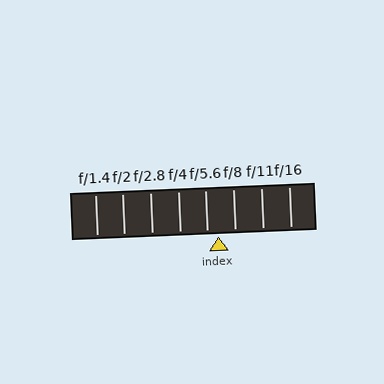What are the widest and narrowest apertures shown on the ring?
The widest aperture shown is f/1.4 and the narrowest is f/16.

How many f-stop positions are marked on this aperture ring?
There are 8 f-stop positions marked.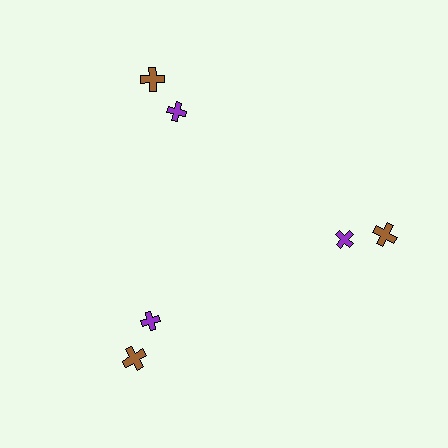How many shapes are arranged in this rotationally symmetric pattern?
There are 6 shapes, arranged in 3 groups of 2.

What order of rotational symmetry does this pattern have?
This pattern has 3-fold rotational symmetry.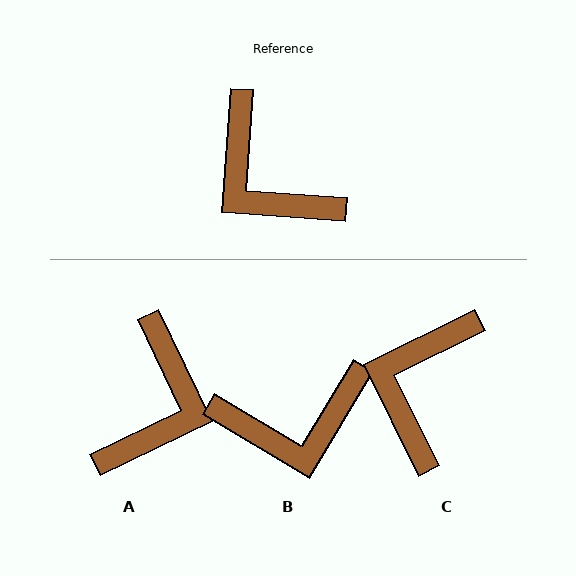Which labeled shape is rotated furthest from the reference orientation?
A, about 120 degrees away.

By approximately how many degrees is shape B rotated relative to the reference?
Approximately 63 degrees counter-clockwise.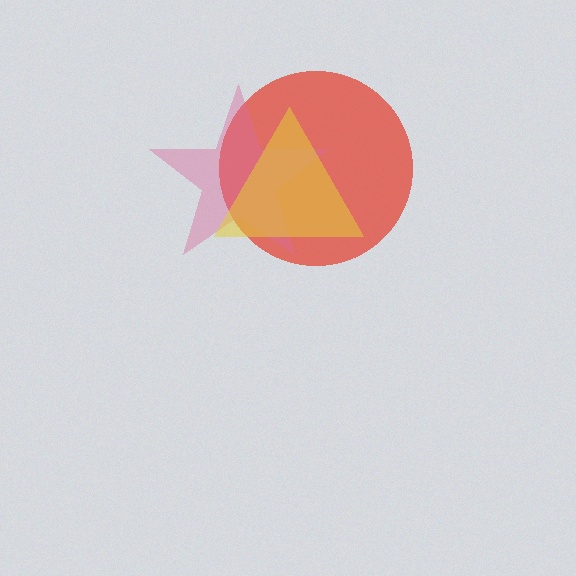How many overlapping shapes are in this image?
There are 3 overlapping shapes in the image.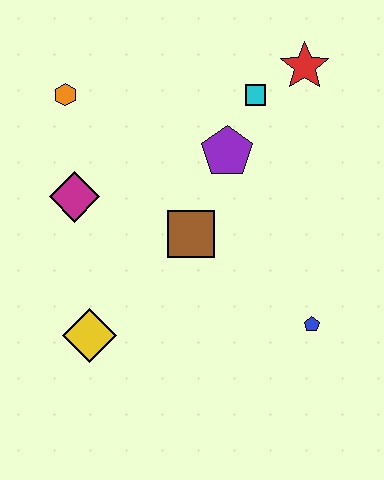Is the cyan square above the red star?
No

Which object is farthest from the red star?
The yellow diamond is farthest from the red star.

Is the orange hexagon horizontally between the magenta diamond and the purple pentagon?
No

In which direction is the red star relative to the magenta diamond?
The red star is to the right of the magenta diamond.